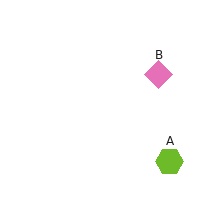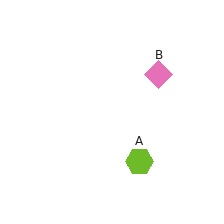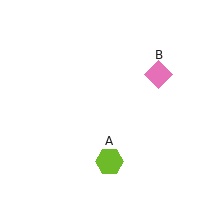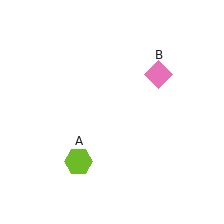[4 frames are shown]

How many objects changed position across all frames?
1 object changed position: lime hexagon (object A).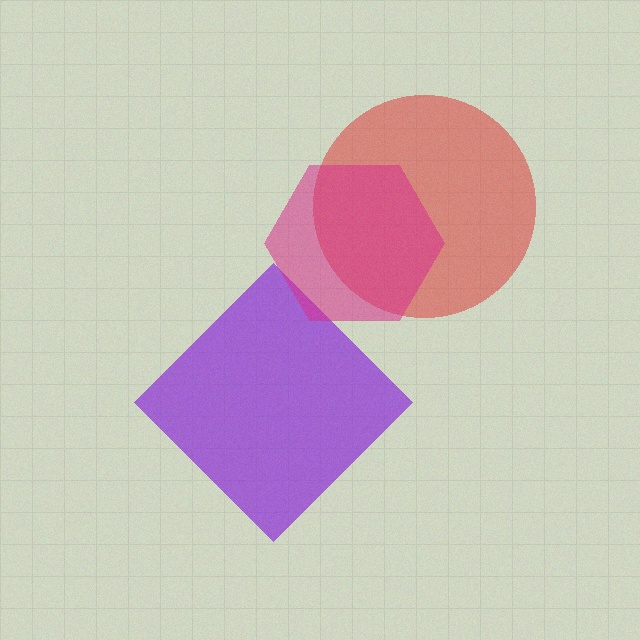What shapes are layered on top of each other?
The layered shapes are: a purple diamond, a red circle, a magenta hexagon.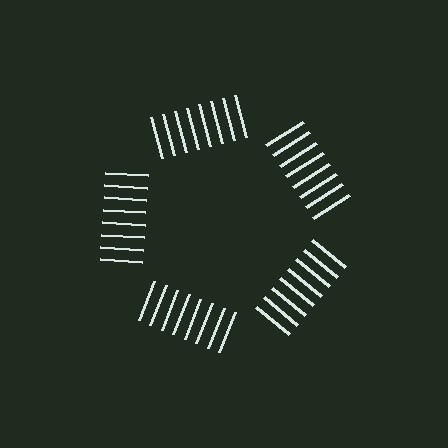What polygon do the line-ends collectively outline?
An illusory pentagon — the line segments terminate on its edges but no continuous stroke is drawn.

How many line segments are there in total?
40 — 8 along each of the 5 edges.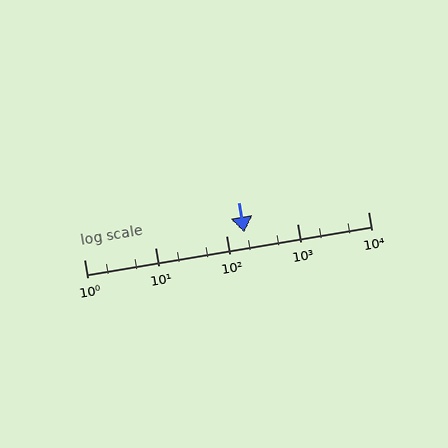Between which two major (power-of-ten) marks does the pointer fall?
The pointer is between 100 and 1000.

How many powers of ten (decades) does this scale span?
The scale spans 4 decades, from 1 to 10000.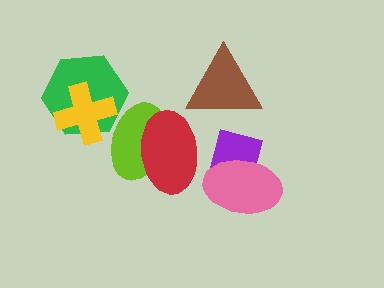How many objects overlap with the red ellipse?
1 object overlaps with the red ellipse.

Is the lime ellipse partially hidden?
Yes, it is partially covered by another shape.